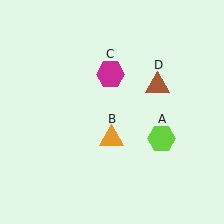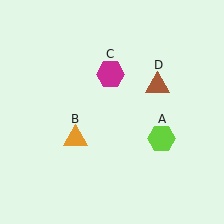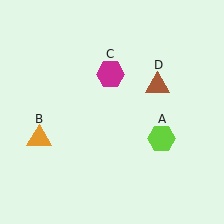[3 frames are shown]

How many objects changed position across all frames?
1 object changed position: orange triangle (object B).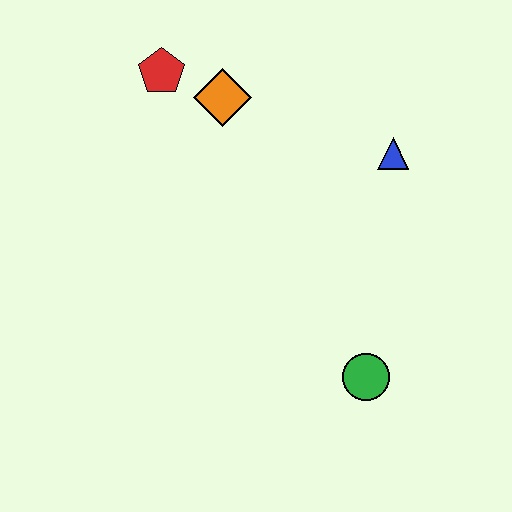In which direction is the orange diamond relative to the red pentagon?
The orange diamond is to the right of the red pentagon.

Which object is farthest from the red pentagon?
The green circle is farthest from the red pentagon.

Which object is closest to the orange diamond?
The red pentagon is closest to the orange diamond.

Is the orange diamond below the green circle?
No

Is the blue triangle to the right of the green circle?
Yes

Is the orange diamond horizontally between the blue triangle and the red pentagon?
Yes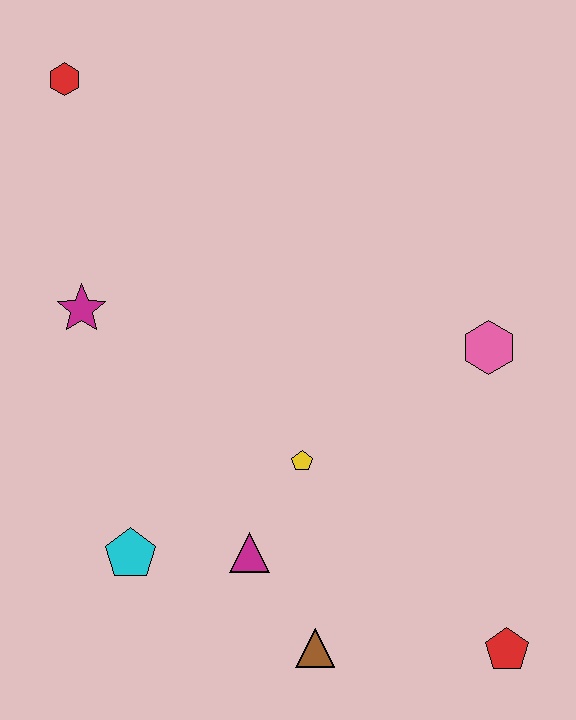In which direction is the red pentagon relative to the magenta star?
The red pentagon is to the right of the magenta star.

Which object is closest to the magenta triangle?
The yellow pentagon is closest to the magenta triangle.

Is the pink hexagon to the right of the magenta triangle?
Yes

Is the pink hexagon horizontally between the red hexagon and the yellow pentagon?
No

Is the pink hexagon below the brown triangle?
No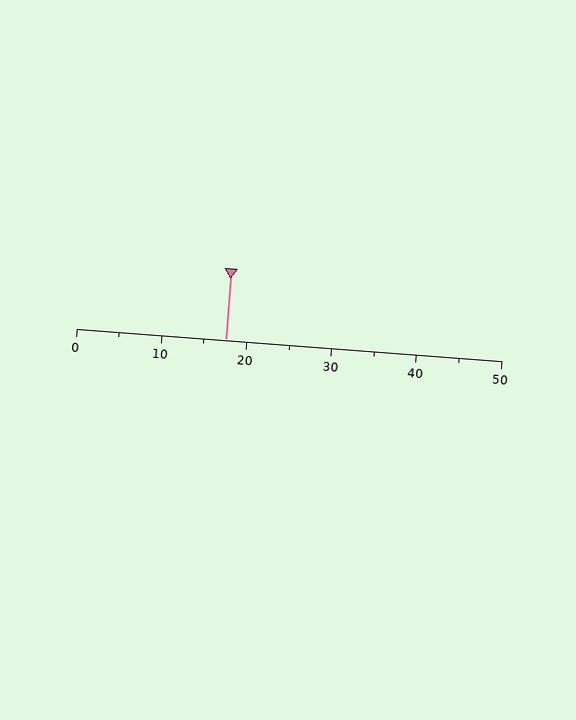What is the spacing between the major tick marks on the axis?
The major ticks are spaced 10 apart.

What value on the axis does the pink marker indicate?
The marker indicates approximately 17.5.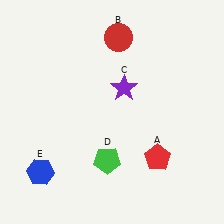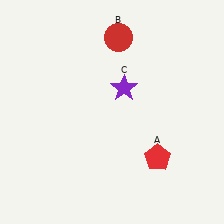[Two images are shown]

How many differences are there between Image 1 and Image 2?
There are 2 differences between the two images.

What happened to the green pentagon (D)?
The green pentagon (D) was removed in Image 2. It was in the bottom-left area of Image 1.